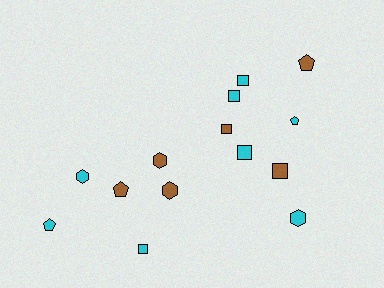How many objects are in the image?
There are 14 objects.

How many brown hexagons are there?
There are 2 brown hexagons.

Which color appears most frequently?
Cyan, with 8 objects.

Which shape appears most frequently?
Square, with 6 objects.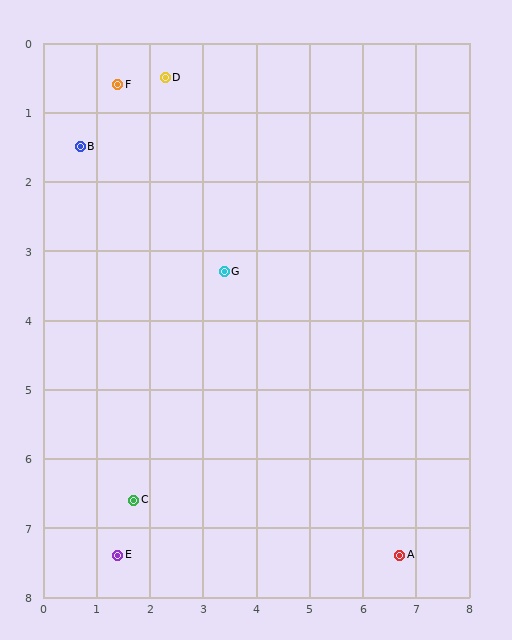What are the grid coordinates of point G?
Point G is at approximately (3.4, 3.3).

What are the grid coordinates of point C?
Point C is at approximately (1.7, 6.6).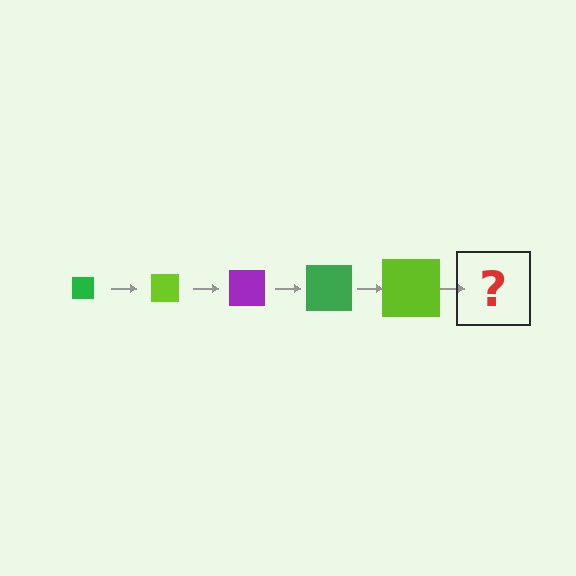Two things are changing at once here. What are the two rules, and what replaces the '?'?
The two rules are that the square grows larger each step and the color cycles through green, lime, and purple. The '?' should be a purple square, larger than the previous one.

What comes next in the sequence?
The next element should be a purple square, larger than the previous one.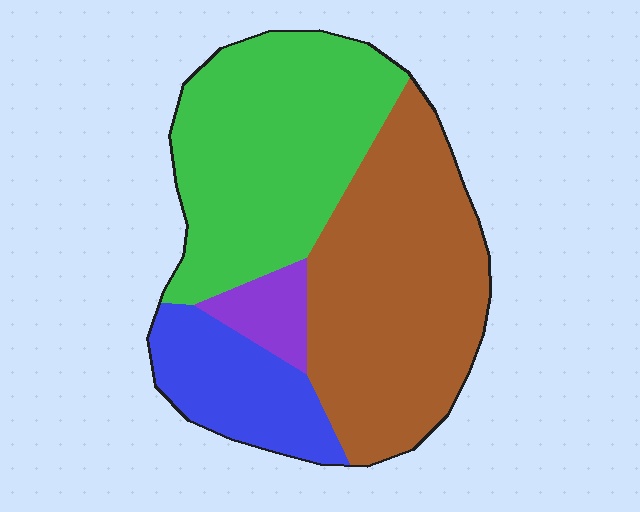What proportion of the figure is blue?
Blue takes up about one sixth (1/6) of the figure.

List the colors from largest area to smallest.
From largest to smallest: brown, green, blue, purple.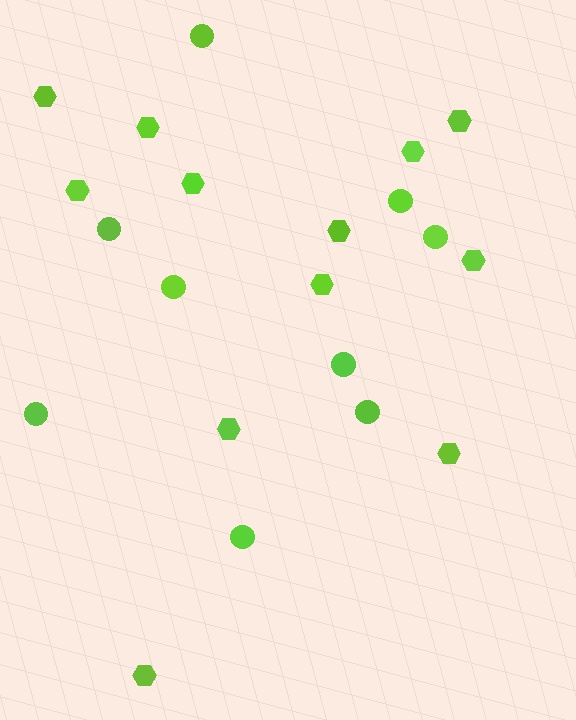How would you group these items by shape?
There are 2 groups: one group of hexagons (12) and one group of circles (9).